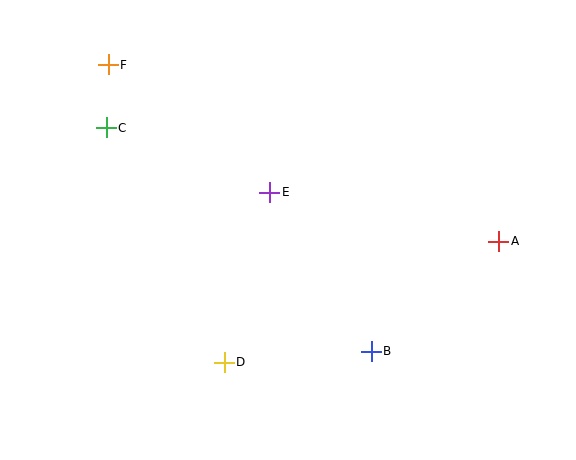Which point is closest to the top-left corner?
Point F is closest to the top-left corner.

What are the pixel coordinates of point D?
Point D is at (224, 362).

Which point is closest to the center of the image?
Point E at (270, 192) is closest to the center.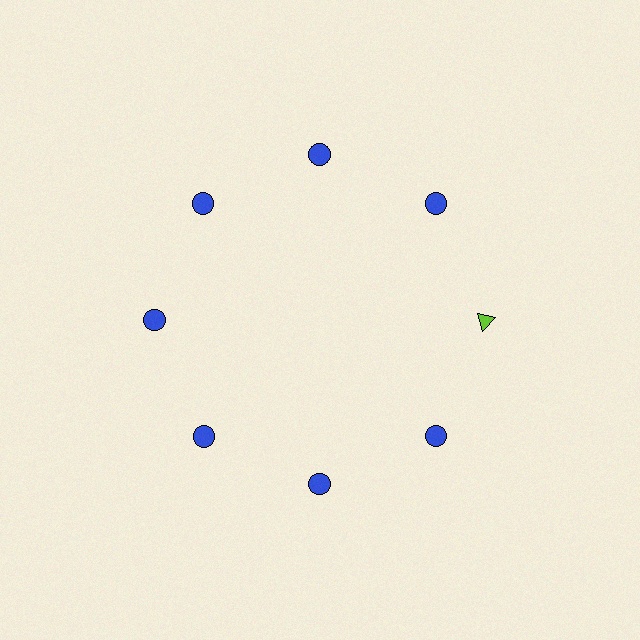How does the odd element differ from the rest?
It differs in both color (lime instead of blue) and shape (triangle instead of circle).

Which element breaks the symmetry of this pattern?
The lime triangle at roughly the 3 o'clock position breaks the symmetry. All other shapes are blue circles.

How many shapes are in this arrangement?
There are 8 shapes arranged in a ring pattern.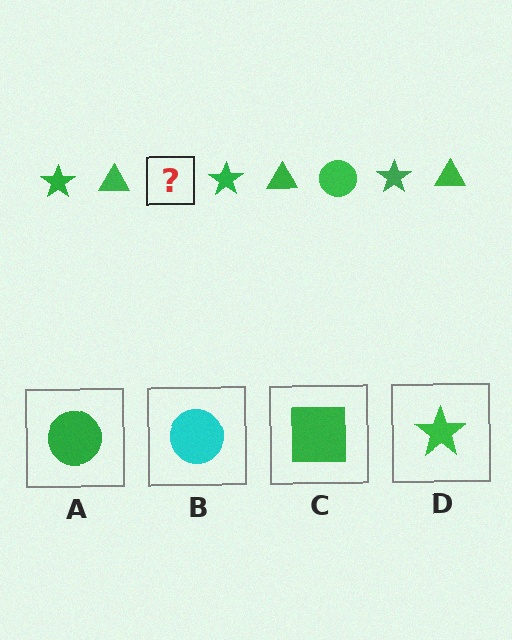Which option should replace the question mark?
Option A.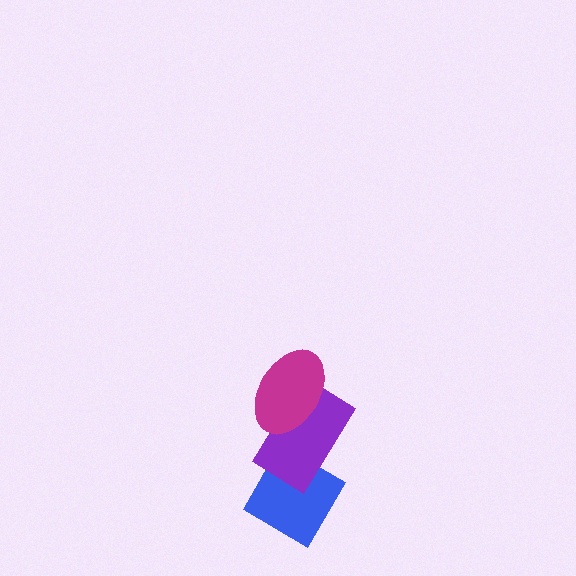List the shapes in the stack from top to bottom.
From top to bottom: the magenta ellipse, the purple rectangle, the blue diamond.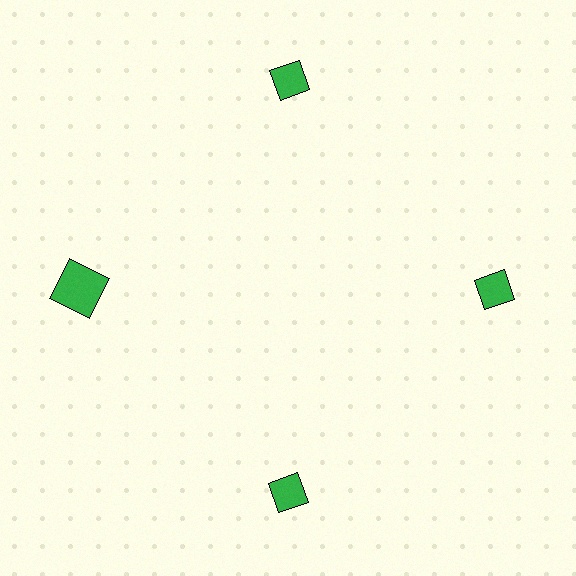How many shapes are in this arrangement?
There are 4 shapes arranged in a ring pattern.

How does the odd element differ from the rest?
It has a different shape: square instead of diamond.